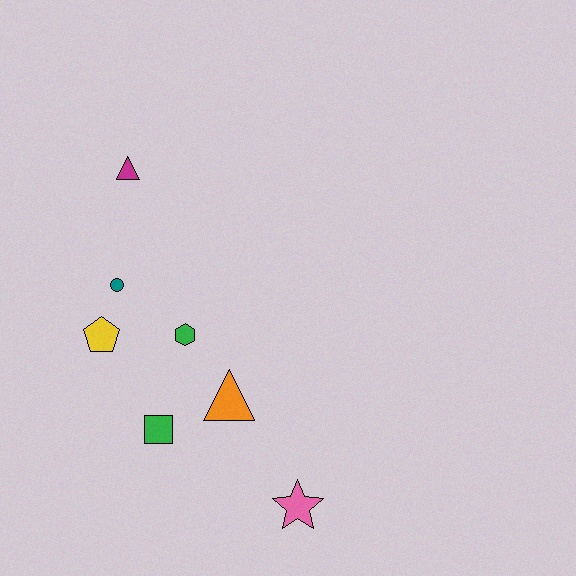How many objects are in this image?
There are 7 objects.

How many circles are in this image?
There is 1 circle.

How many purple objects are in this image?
There are no purple objects.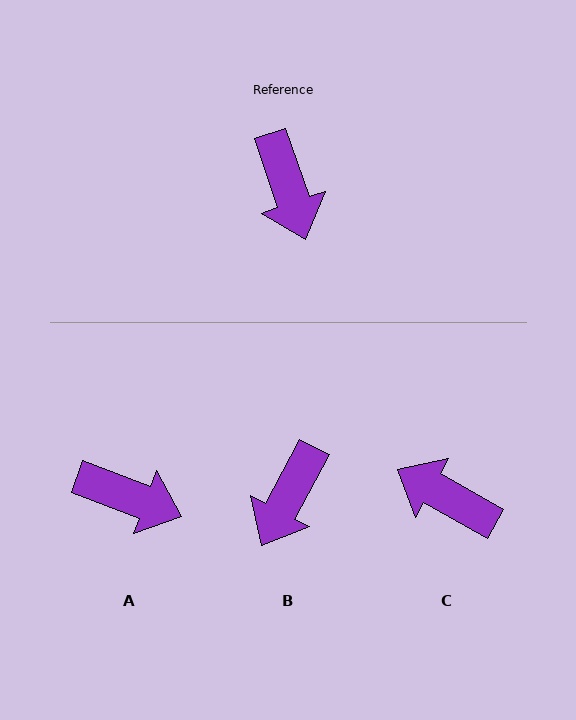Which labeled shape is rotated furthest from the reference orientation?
C, about 138 degrees away.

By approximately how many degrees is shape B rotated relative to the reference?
Approximately 47 degrees clockwise.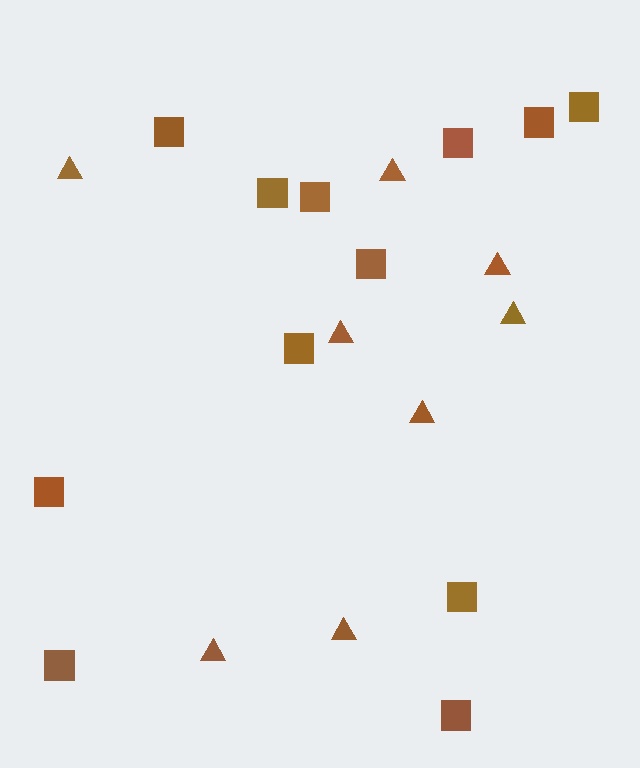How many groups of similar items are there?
There are 2 groups: one group of triangles (8) and one group of squares (12).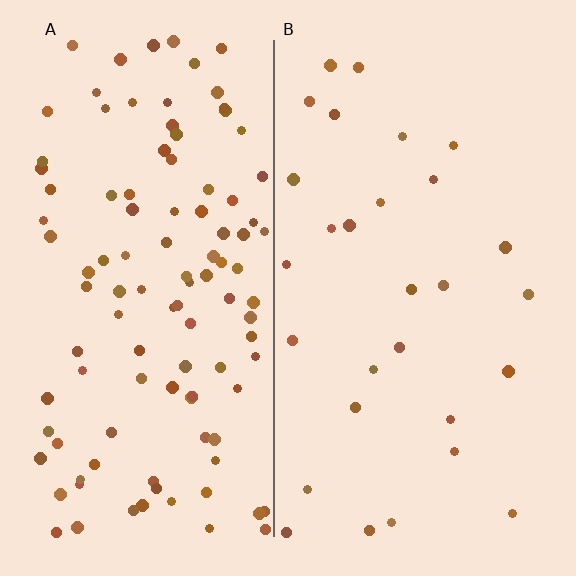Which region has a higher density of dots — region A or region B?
A (the left).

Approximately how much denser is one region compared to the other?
Approximately 3.7× — region A over region B.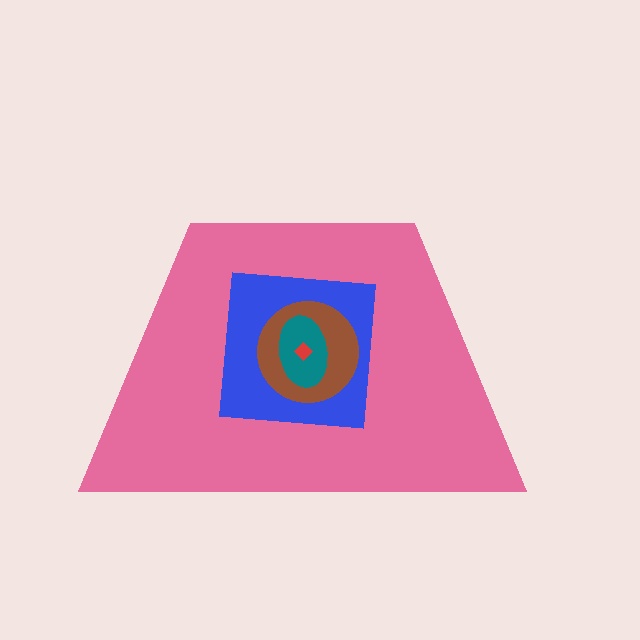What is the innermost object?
The red diamond.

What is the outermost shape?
The pink trapezoid.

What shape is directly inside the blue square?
The brown circle.